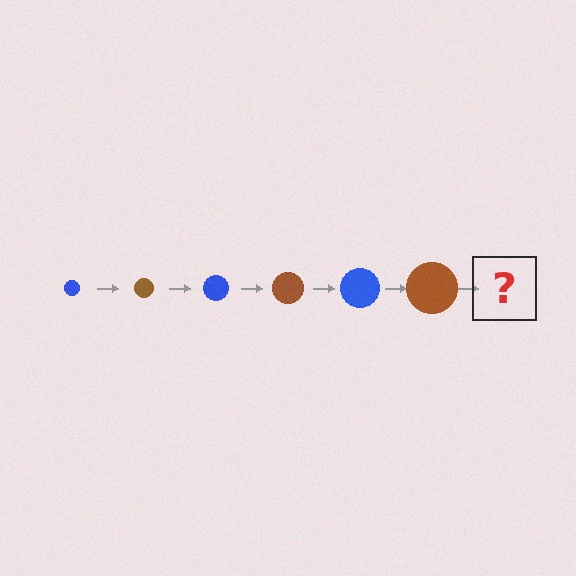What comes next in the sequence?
The next element should be a blue circle, larger than the previous one.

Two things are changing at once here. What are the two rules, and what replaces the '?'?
The two rules are that the circle grows larger each step and the color cycles through blue and brown. The '?' should be a blue circle, larger than the previous one.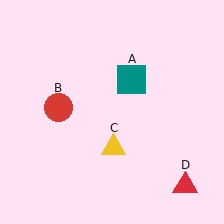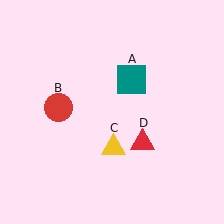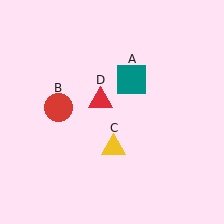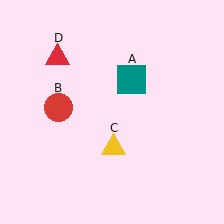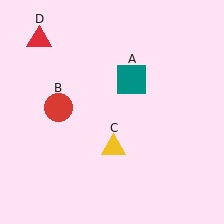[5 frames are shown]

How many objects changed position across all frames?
1 object changed position: red triangle (object D).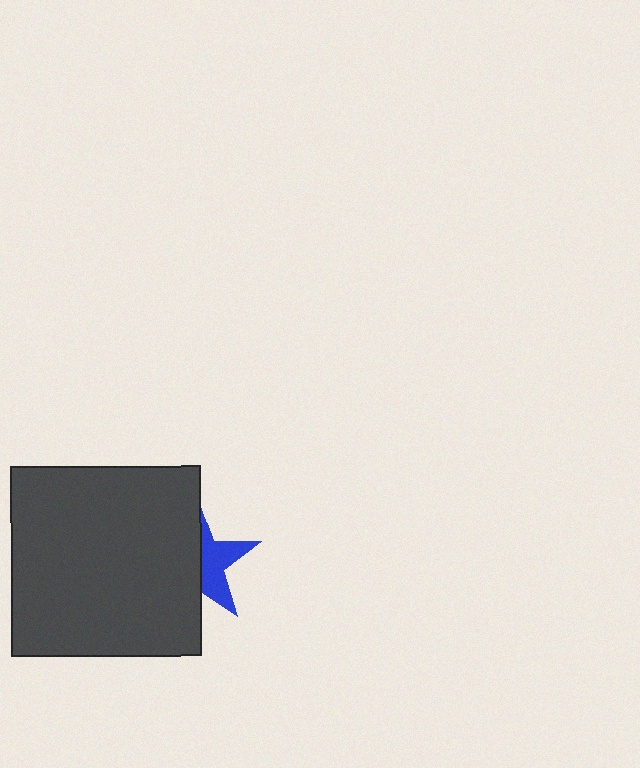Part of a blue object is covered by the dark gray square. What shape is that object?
It is a star.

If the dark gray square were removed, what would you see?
You would see the complete blue star.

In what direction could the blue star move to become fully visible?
The blue star could move right. That would shift it out from behind the dark gray square entirely.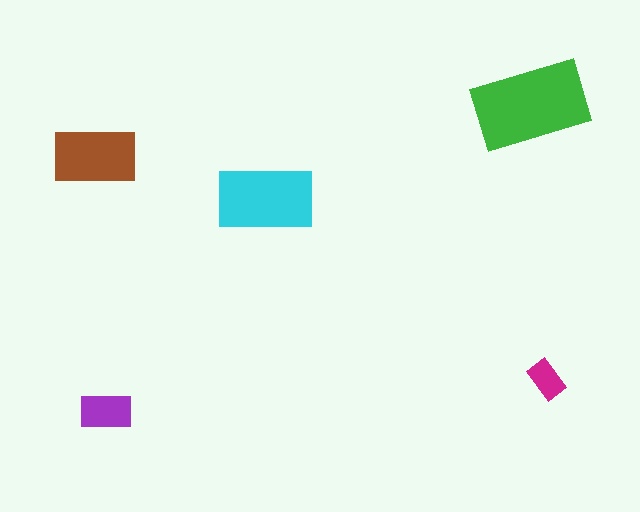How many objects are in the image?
There are 5 objects in the image.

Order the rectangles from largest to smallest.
the green one, the cyan one, the brown one, the purple one, the magenta one.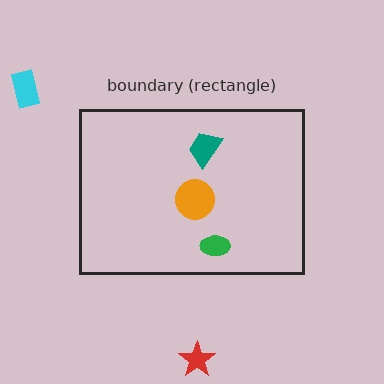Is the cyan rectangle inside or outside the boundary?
Outside.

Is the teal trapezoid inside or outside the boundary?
Inside.